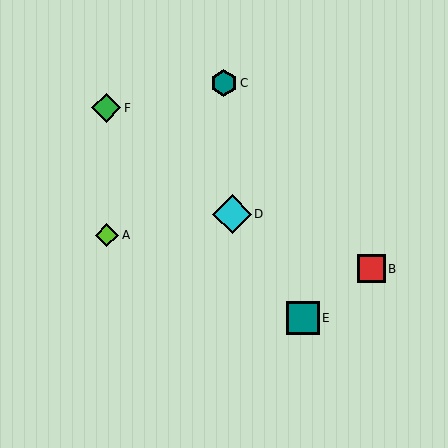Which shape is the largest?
The cyan diamond (labeled D) is the largest.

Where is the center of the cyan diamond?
The center of the cyan diamond is at (232, 214).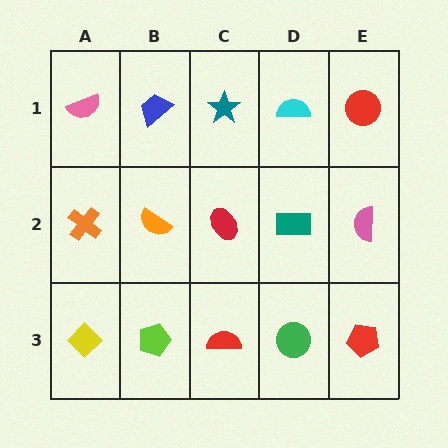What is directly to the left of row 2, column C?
An orange semicircle.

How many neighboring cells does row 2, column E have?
3.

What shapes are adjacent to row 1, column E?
A pink semicircle (row 2, column E), a cyan semicircle (row 1, column D).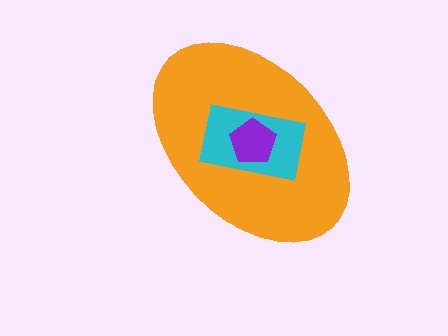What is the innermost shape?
The purple pentagon.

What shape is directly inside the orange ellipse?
The cyan rectangle.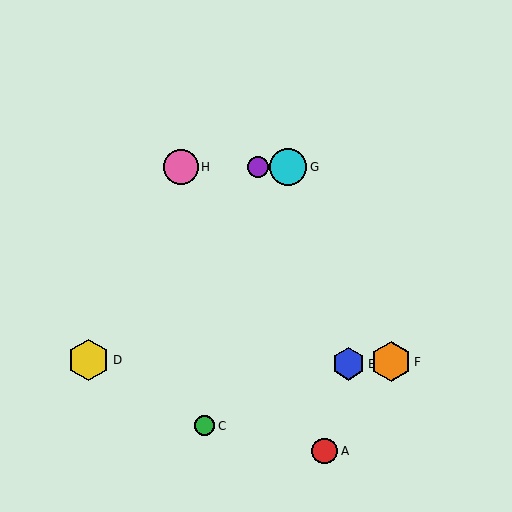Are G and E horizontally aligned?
Yes, both are at y≈167.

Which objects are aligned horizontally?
Objects E, G, H are aligned horizontally.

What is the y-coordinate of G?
Object G is at y≈167.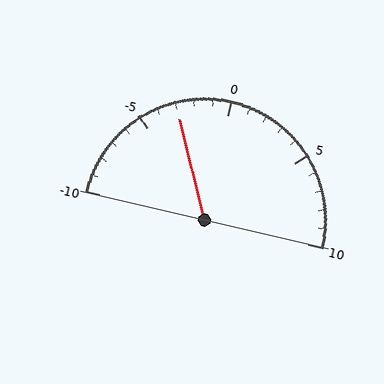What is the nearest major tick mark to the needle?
The nearest major tick mark is -5.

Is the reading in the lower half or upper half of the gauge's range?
The reading is in the lower half of the range (-10 to 10).